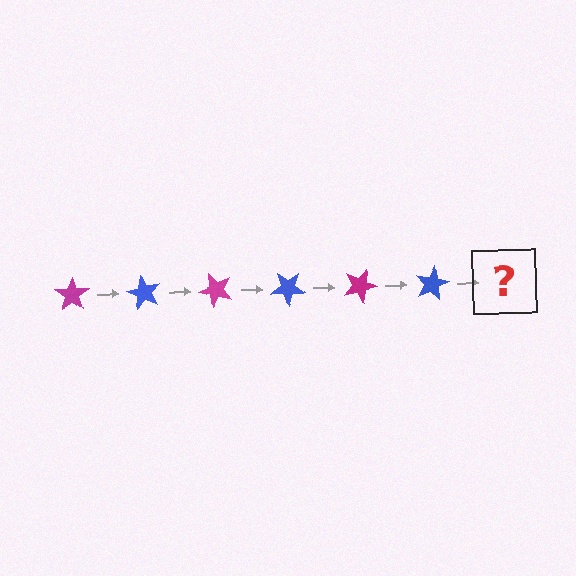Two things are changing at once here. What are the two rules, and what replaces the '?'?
The two rules are that it rotates 60 degrees each step and the color cycles through magenta and blue. The '?' should be a magenta star, rotated 360 degrees from the start.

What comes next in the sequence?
The next element should be a magenta star, rotated 360 degrees from the start.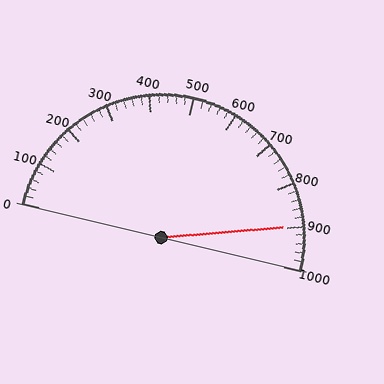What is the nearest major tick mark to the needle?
The nearest major tick mark is 900.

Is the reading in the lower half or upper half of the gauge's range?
The reading is in the upper half of the range (0 to 1000).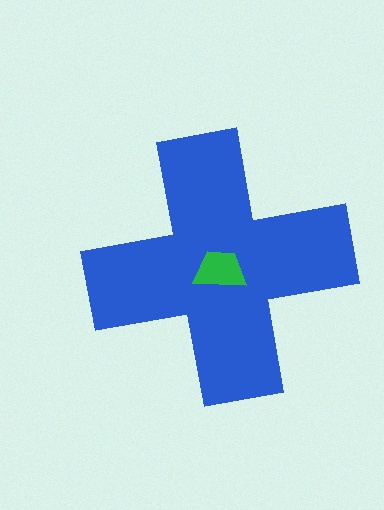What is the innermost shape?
The green trapezoid.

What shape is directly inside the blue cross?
The green trapezoid.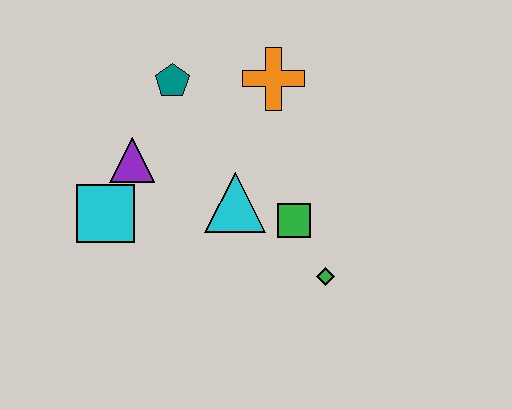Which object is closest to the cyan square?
The purple triangle is closest to the cyan square.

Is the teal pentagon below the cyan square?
No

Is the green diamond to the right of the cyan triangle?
Yes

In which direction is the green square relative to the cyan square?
The green square is to the right of the cyan square.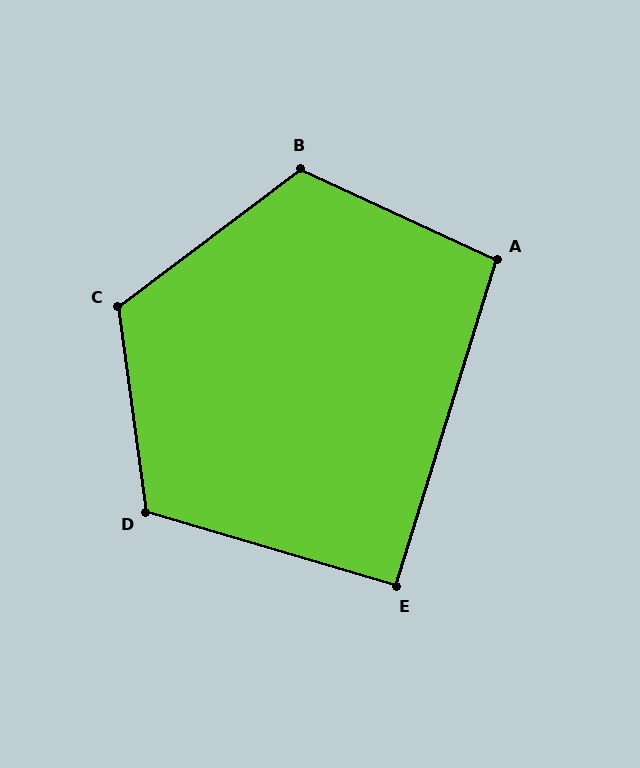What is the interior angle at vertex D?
Approximately 114 degrees (obtuse).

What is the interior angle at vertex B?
Approximately 118 degrees (obtuse).